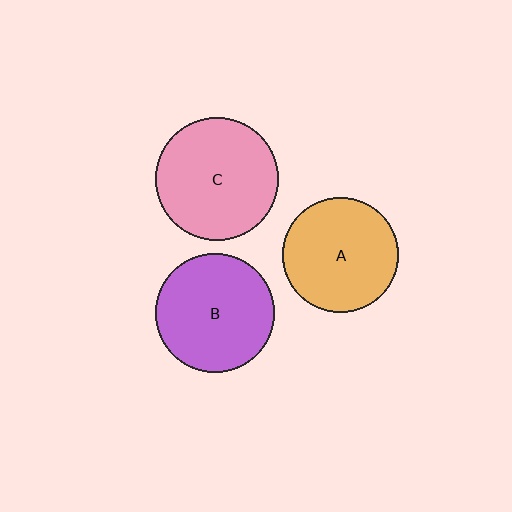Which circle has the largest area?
Circle C (pink).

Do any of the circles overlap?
No, none of the circles overlap.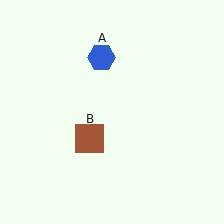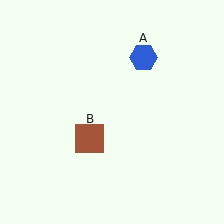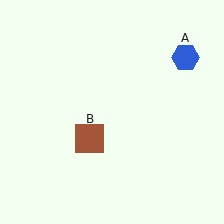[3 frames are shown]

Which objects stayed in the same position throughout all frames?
Brown square (object B) remained stationary.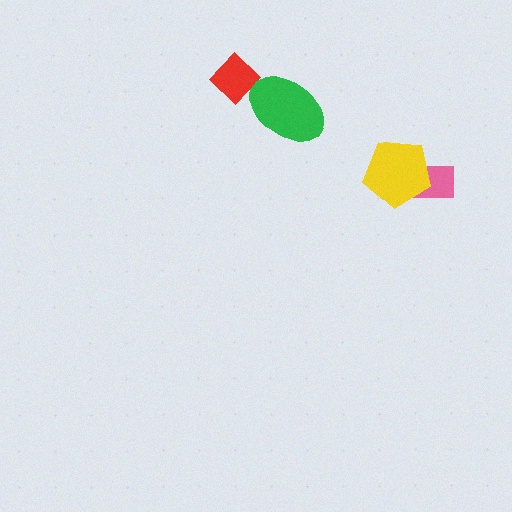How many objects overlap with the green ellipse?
1 object overlaps with the green ellipse.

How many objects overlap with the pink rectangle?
1 object overlaps with the pink rectangle.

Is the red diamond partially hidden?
Yes, it is partially covered by another shape.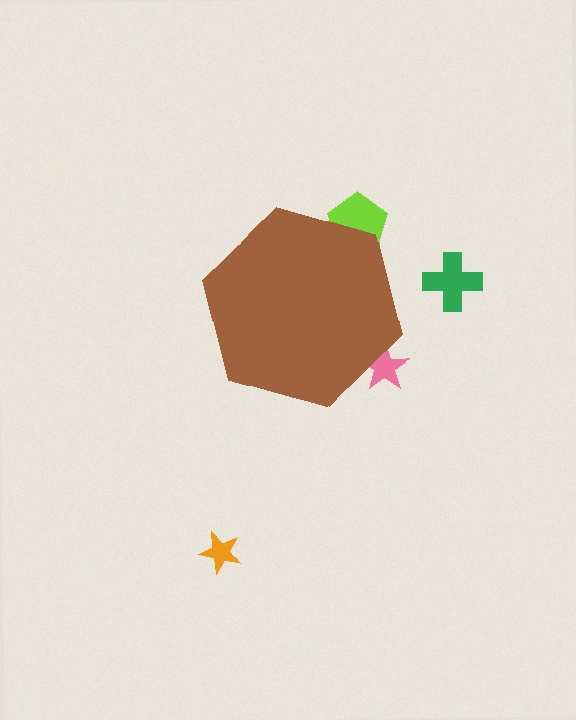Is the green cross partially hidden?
No, the green cross is fully visible.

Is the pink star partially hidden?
Yes, the pink star is partially hidden behind the brown hexagon.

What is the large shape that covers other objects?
A brown hexagon.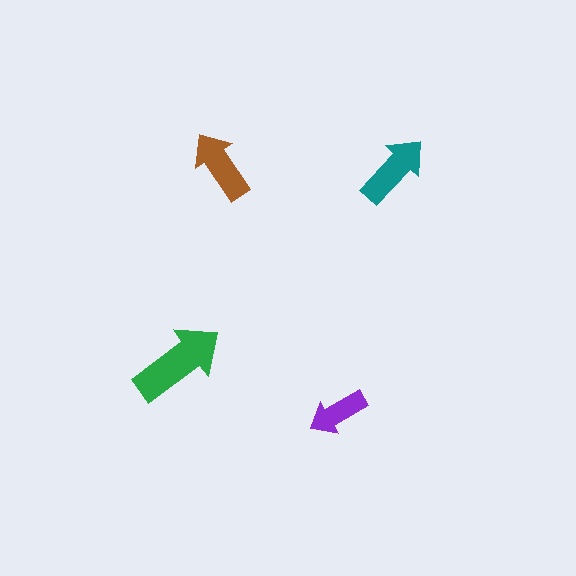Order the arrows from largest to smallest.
the green one, the teal one, the brown one, the purple one.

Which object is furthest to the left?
The green arrow is leftmost.